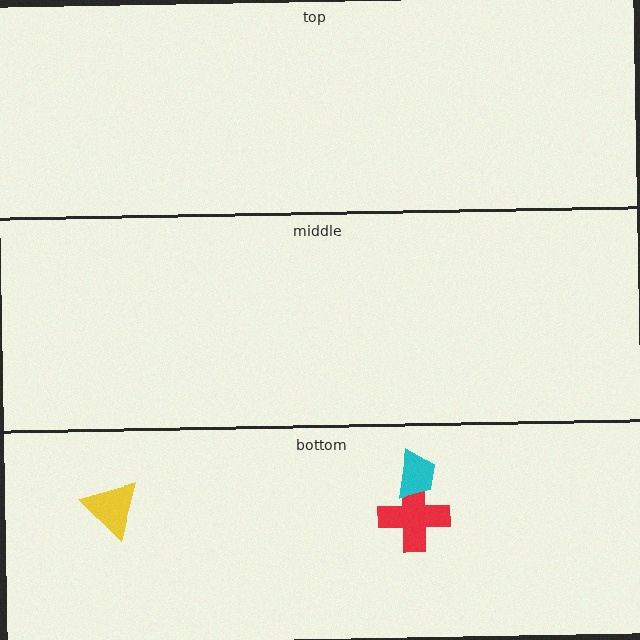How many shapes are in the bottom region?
3.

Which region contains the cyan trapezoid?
The bottom region.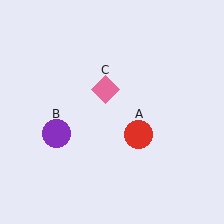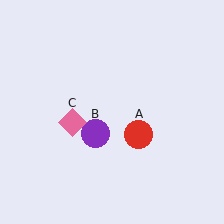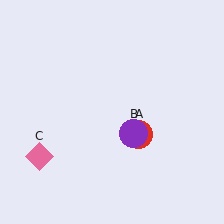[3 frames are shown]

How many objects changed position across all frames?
2 objects changed position: purple circle (object B), pink diamond (object C).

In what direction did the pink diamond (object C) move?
The pink diamond (object C) moved down and to the left.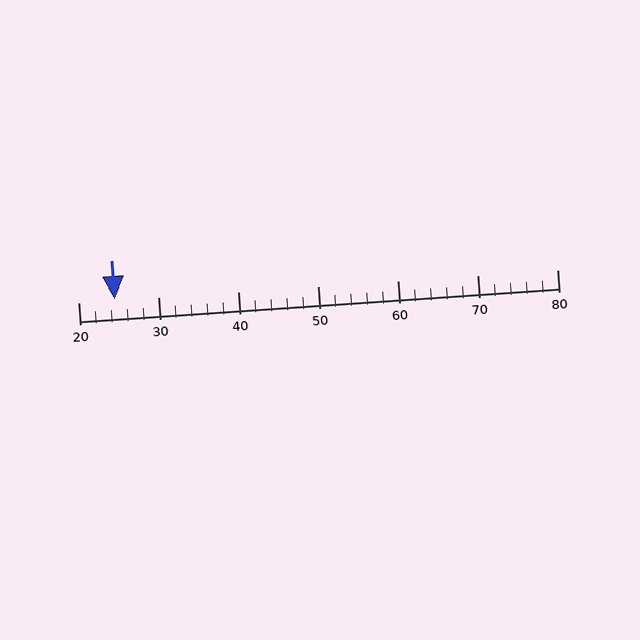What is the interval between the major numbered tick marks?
The major tick marks are spaced 10 units apart.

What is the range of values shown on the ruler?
The ruler shows values from 20 to 80.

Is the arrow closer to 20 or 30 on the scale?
The arrow is closer to 20.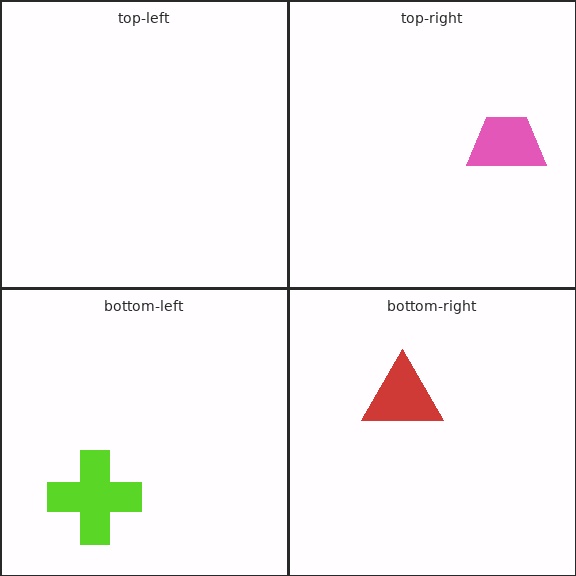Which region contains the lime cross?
The bottom-left region.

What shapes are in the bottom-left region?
The lime cross.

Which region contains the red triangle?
The bottom-right region.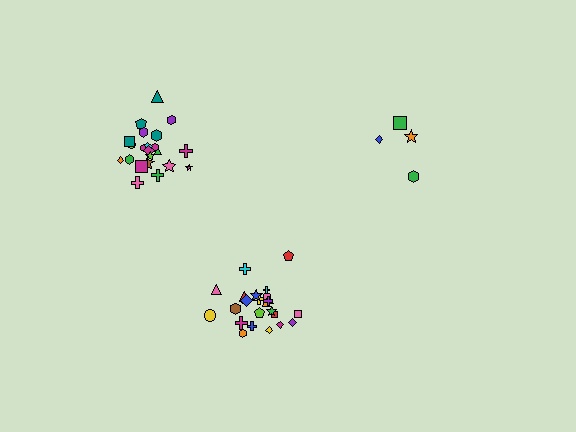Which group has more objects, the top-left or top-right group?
The top-left group.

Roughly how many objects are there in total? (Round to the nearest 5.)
Roughly 50 objects in total.